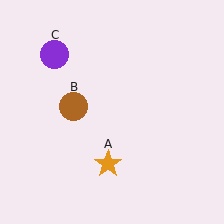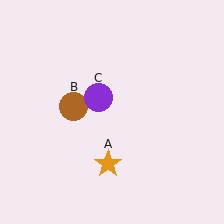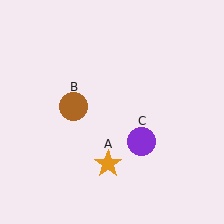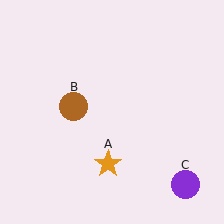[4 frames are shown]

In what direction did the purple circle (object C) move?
The purple circle (object C) moved down and to the right.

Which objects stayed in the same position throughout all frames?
Orange star (object A) and brown circle (object B) remained stationary.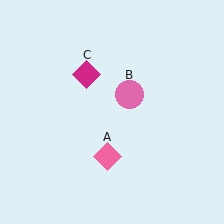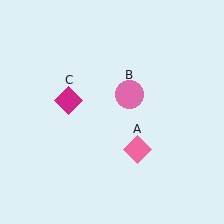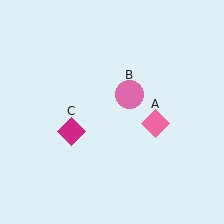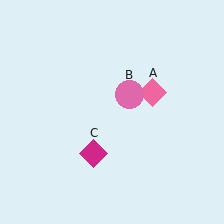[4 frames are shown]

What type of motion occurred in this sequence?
The pink diamond (object A), magenta diamond (object C) rotated counterclockwise around the center of the scene.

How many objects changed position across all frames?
2 objects changed position: pink diamond (object A), magenta diamond (object C).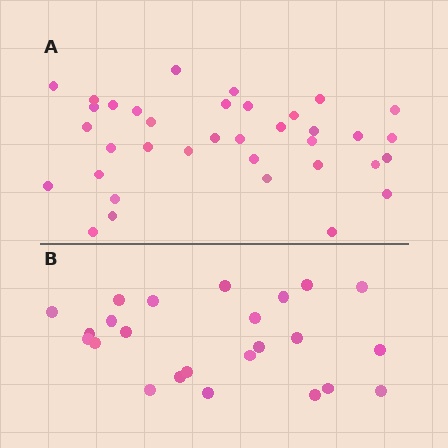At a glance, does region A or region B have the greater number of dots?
Region A (the top region) has more dots.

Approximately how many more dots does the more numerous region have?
Region A has roughly 12 or so more dots than region B.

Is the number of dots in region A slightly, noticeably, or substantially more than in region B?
Region A has substantially more. The ratio is roughly 1.5 to 1.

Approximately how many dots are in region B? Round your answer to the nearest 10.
About 20 dots. (The exact count is 24, which rounds to 20.)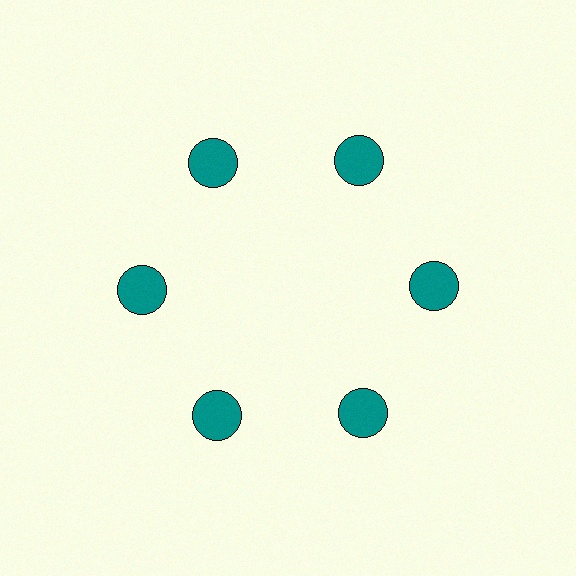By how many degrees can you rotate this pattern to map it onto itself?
The pattern maps onto itself every 60 degrees of rotation.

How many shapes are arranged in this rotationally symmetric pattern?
There are 6 shapes, arranged in 6 groups of 1.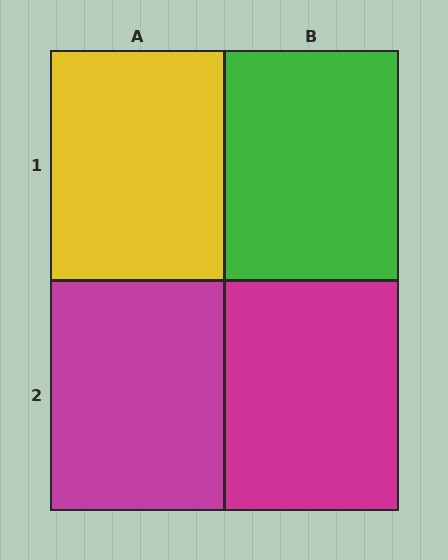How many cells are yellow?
1 cell is yellow.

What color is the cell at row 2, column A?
Magenta.